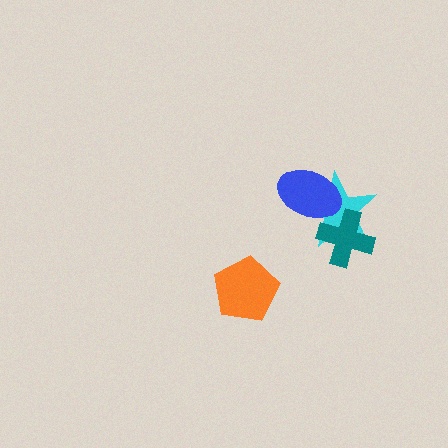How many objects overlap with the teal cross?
1 object overlaps with the teal cross.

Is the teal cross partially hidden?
No, no other shape covers it.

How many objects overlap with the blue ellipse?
1 object overlaps with the blue ellipse.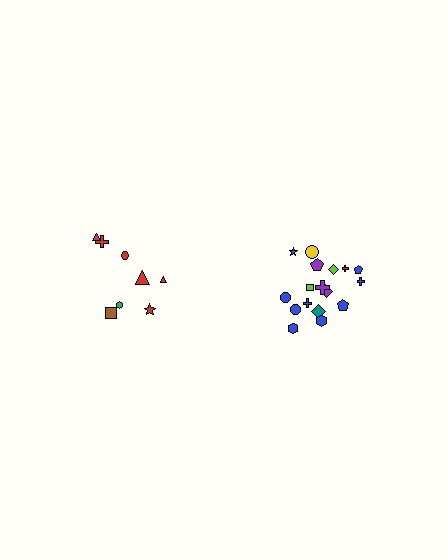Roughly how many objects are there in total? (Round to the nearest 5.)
Roughly 25 objects in total.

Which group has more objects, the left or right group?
The right group.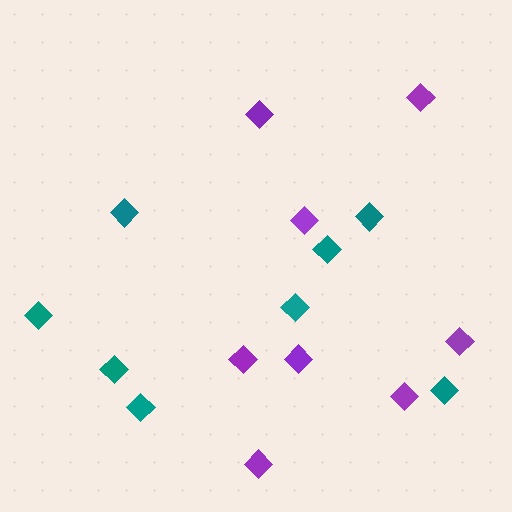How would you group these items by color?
There are 2 groups: one group of teal diamonds (8) and one group of purple diamonds (8).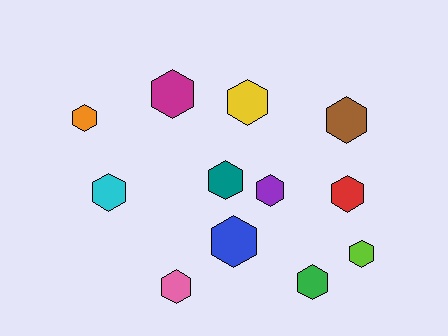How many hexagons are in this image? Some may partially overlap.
There are 12 hexagons.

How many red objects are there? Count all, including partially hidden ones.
There is 1 red object.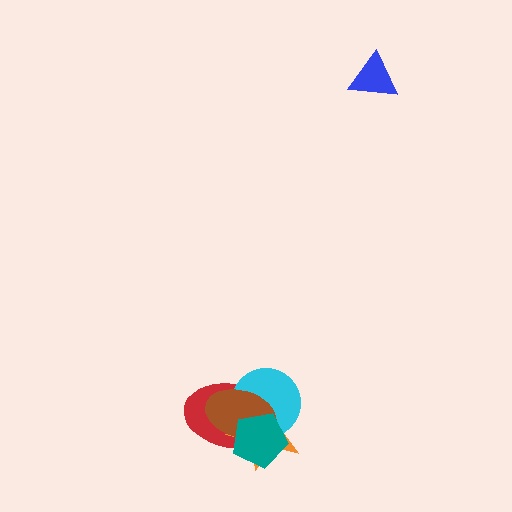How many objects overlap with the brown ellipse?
4 objects overlap with the brown ellipse.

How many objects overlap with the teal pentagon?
4 objects overlap with the teal pentagon.